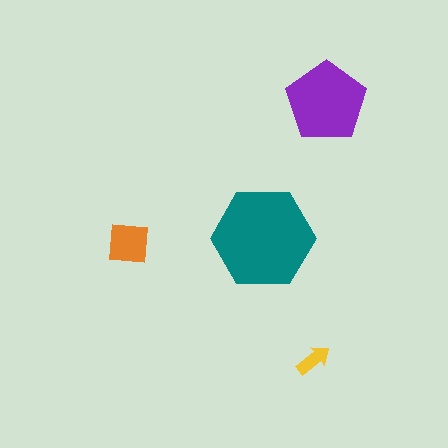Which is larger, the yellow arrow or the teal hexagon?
The teal hexagon.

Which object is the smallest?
The yellow arrow.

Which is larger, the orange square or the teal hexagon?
The teal hexagon.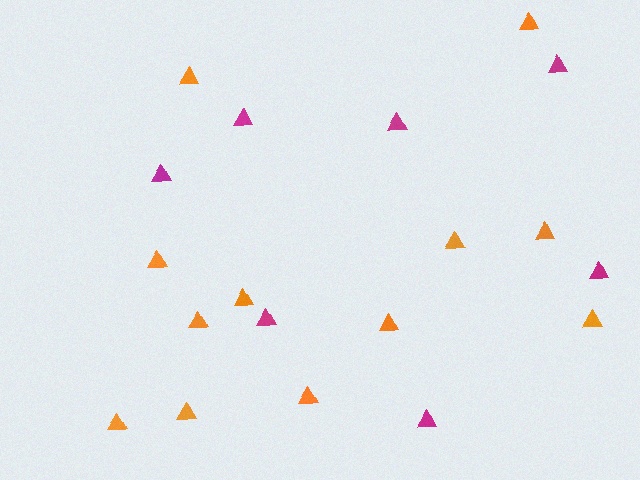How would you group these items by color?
There are 2 groups: one group of orange triangles (12) and one group of magenta triangles (7).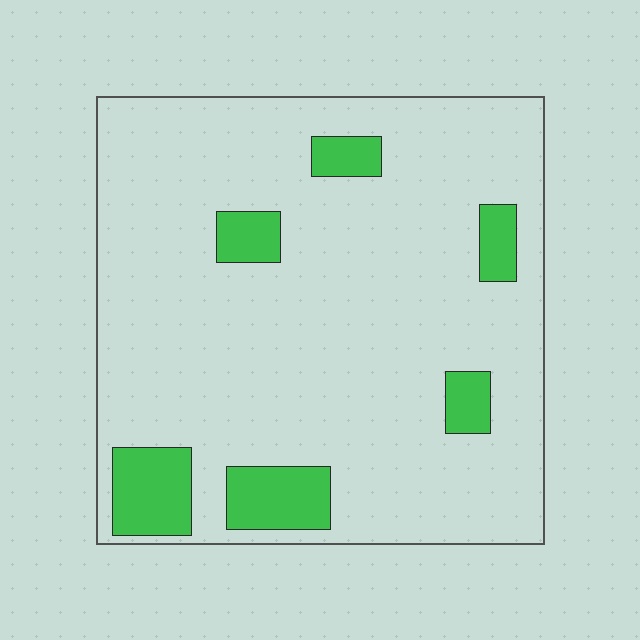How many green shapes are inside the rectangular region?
6.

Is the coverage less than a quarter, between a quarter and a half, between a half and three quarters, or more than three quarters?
Less than a quarter.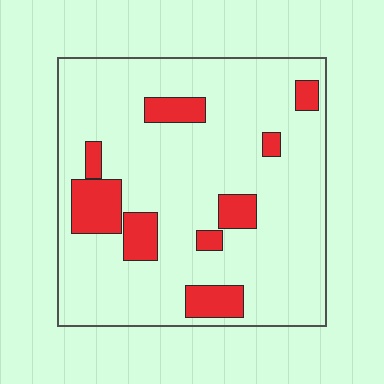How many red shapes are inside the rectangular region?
9.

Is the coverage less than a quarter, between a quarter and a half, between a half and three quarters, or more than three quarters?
Less than a quarter.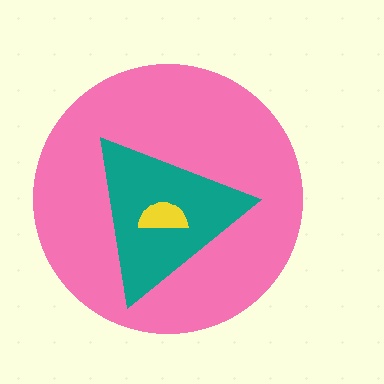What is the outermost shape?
The pink circle.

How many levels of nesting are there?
3.